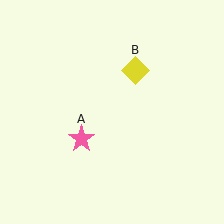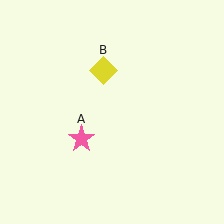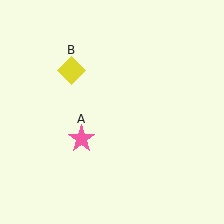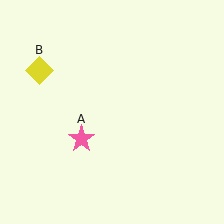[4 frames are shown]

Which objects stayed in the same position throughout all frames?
Pink star (object A) remained stationary.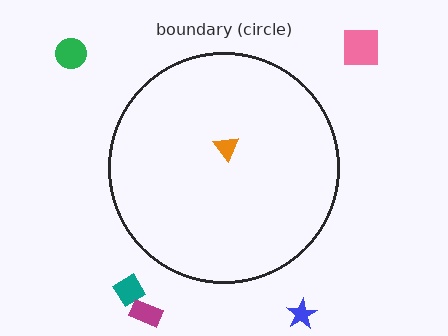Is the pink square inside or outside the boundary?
Outside.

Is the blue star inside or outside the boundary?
Outside.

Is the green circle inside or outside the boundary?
Outside.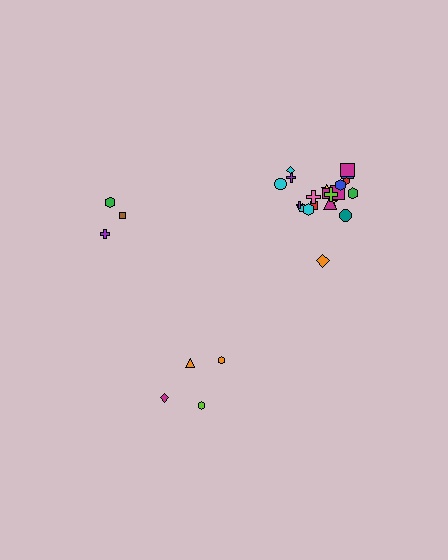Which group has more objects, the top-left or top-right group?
The top-right group.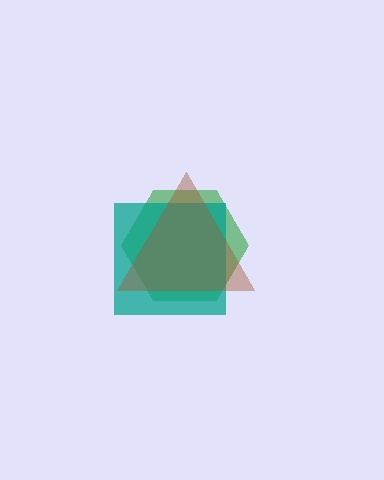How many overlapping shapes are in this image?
There are 3 overlapping shapes in the image.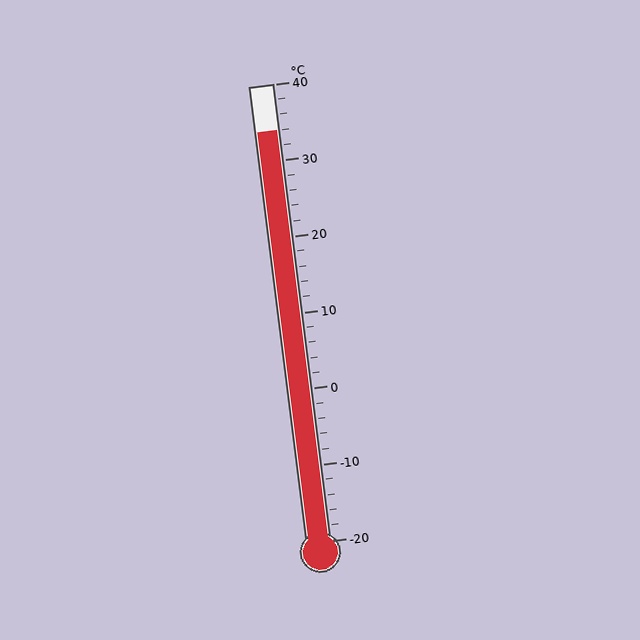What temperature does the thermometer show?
The thermometer shows approximately 34°C.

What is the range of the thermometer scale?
The thermometer scale ranges from -20°C to 40°C.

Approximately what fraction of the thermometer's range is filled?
The thermometer is filled to approximately 90% of its range.